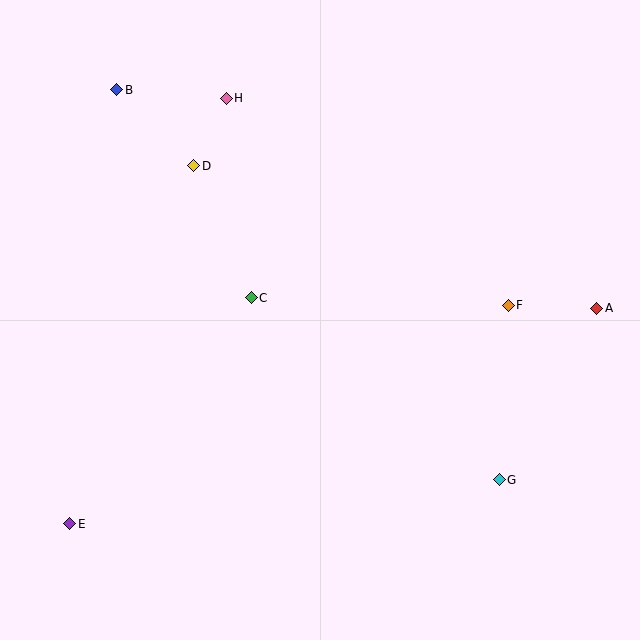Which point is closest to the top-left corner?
Point B is closest to the top-left corner.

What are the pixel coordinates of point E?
Point E is at (70, 524).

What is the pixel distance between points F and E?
The distance between F and E is 490 pixels.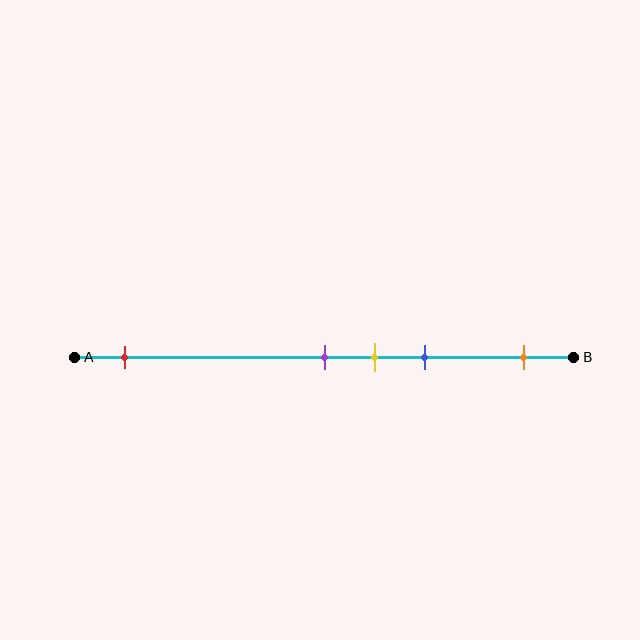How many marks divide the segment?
There are 5 marks dividing the segment.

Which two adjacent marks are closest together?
The purple and yellow marks are the closest adjacent pair.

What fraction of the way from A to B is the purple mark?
The purple mark is approximately 50% (0.5) of the way from A to B.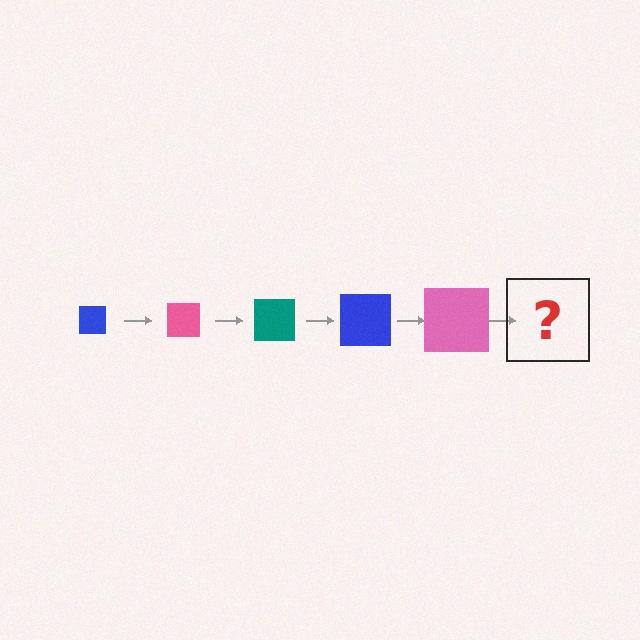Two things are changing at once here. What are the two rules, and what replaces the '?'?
The two rules are that the square grows larger each step and the color cycles through blue, pink, and teal. The '?' should be a teal square, larger than the previous one.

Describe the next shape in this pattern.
It should be a teal square, larger than the previous one.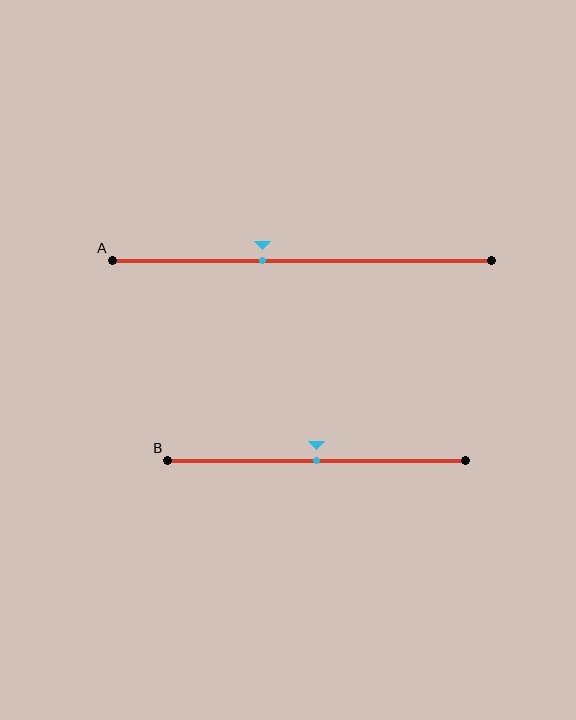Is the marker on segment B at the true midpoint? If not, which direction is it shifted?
Yes, the marker on segment B is at the true midpoint.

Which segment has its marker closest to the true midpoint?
Segment B has its marker closest to the true midpoint.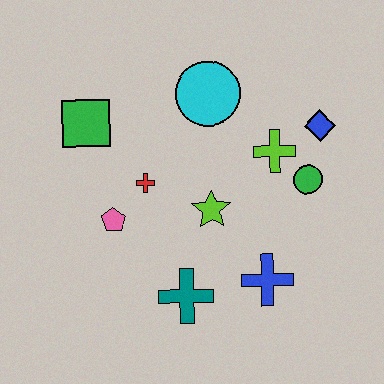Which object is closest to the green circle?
The lime cross is closest to the green circle.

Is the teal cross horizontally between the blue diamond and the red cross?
Yes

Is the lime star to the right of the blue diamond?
No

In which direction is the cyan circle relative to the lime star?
The cyan circle is above the lime star.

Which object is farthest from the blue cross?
The green square is farthest from the blue cross.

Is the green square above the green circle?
Yes